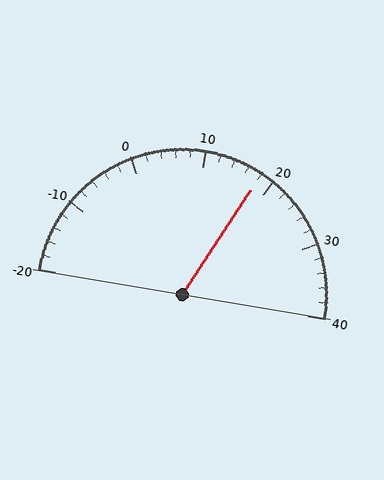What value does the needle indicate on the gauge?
The needle indicates approximately 18.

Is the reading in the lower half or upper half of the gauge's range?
The reading is in the upper half of the range (-20 to 40).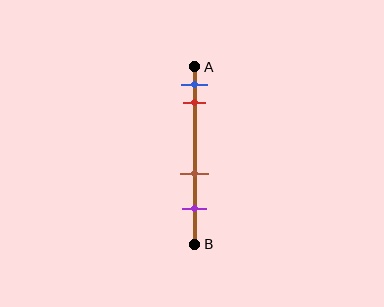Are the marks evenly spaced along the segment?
No, the marks are not evenly spaced.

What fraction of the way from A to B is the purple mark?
The purple mark is approximately 80% (0.8) of the way from A to B.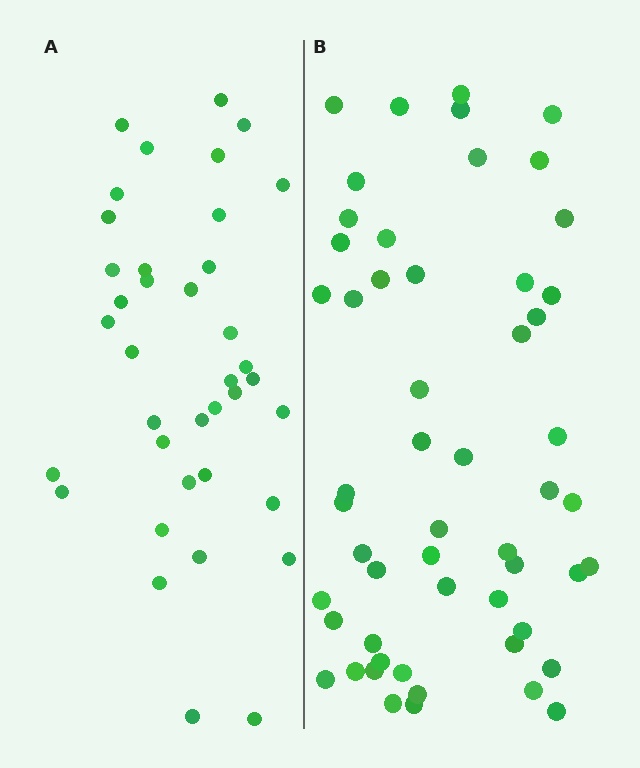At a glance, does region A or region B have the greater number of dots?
Region B (the right region) has more dots.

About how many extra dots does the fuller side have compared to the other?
Region B has approximately 15 more dots than region A.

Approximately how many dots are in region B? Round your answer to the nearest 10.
About 50 dots. (The exact count is 54, which rounds to 50.)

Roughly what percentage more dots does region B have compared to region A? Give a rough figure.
About 40% more.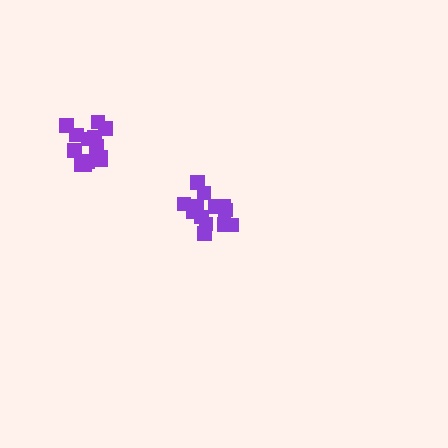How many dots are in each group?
Group 1: 13 dots, Group 2: 13 dots (26 total).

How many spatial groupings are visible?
There are 2 spatial groupings.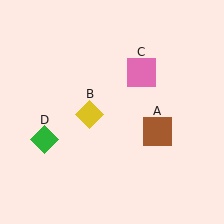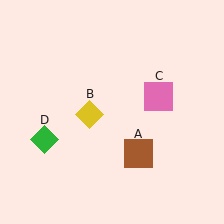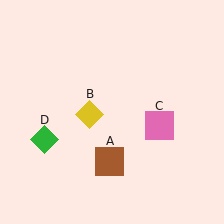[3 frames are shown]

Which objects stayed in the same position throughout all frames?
Yellow diamond (object B) and green diamond (object D) remained stationary.